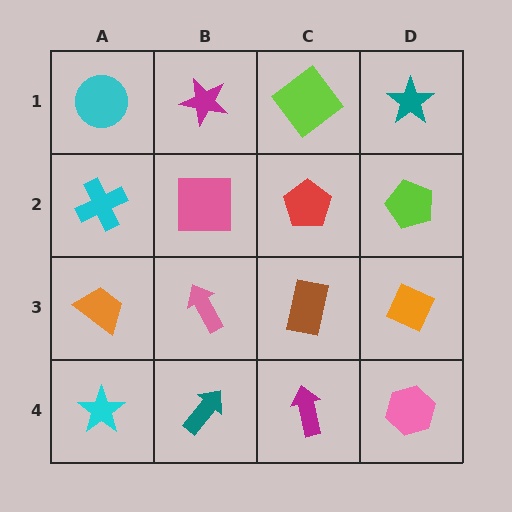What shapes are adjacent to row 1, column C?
A red pentagon (row 2, column C), a magenta star (row 1, column B), a teal star (row 1, column D).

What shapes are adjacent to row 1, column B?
A pink square (row 2, column B), a cyan circle (row 1, column A), a lime diamond (row 1, column C).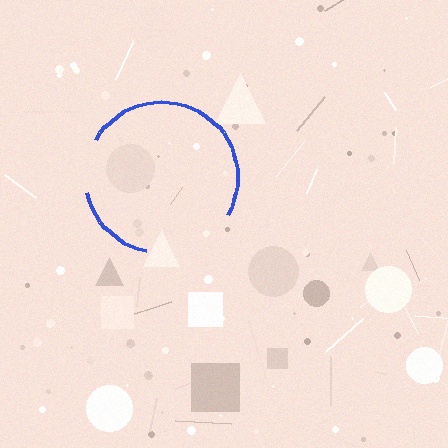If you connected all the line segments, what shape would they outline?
They would outline a circle.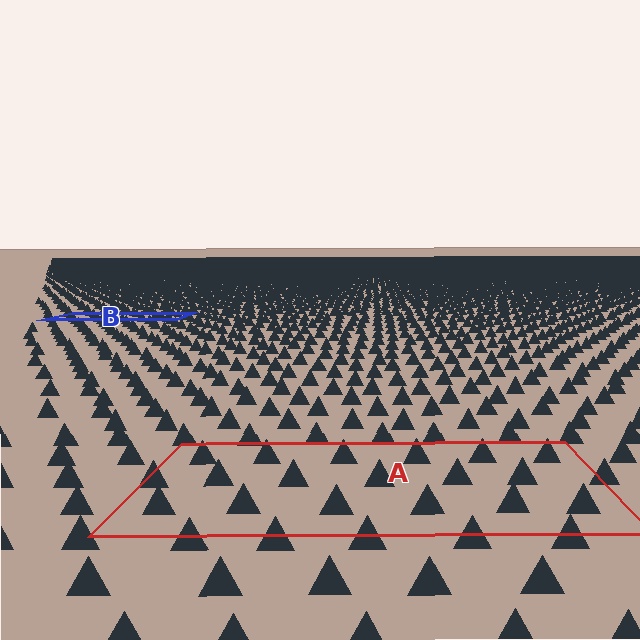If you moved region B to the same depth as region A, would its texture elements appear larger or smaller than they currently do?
They would appear larger. At a closer depth, the same texture elements are projected at a bigger on-screen size.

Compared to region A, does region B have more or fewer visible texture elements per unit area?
Region B has more texture elements per unit area — they are packed more densely because it is farther away.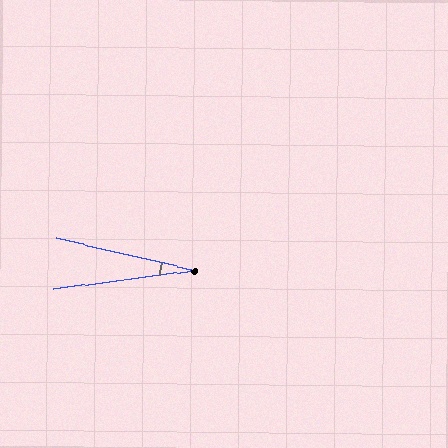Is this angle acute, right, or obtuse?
It is acute.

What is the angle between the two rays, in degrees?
Approximately 21 degrees.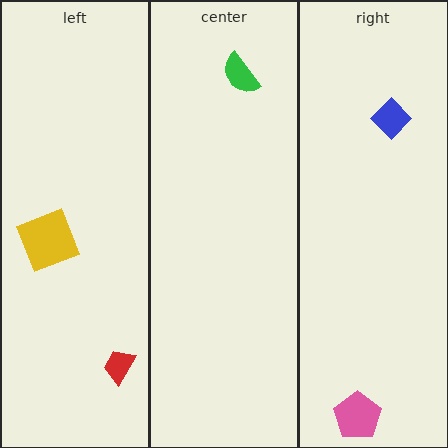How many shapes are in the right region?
2.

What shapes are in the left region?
The red trapezoid, the yellow square.